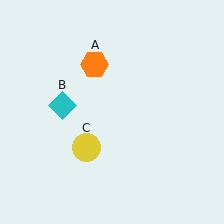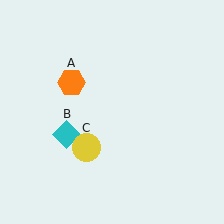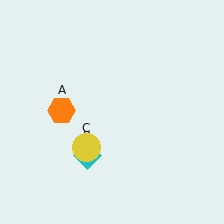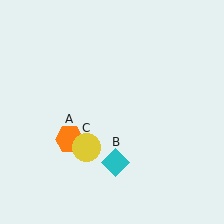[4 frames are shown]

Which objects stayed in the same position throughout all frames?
Yellow circle (object C) remained stationary.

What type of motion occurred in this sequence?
The orange hexagon (object A), cyan diamond (object B) rotated counterclockwise around the center of the scene.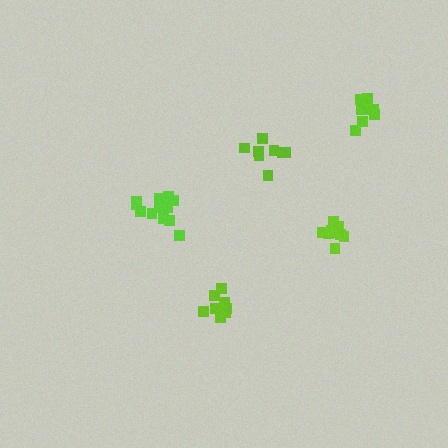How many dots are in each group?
Group 1: 12 dots, Group 2: 11 dots, Group 3: 8 dots, Group 4: 9 dots, Group 5: 9 dots (49 total).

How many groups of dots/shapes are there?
There are 5 groups.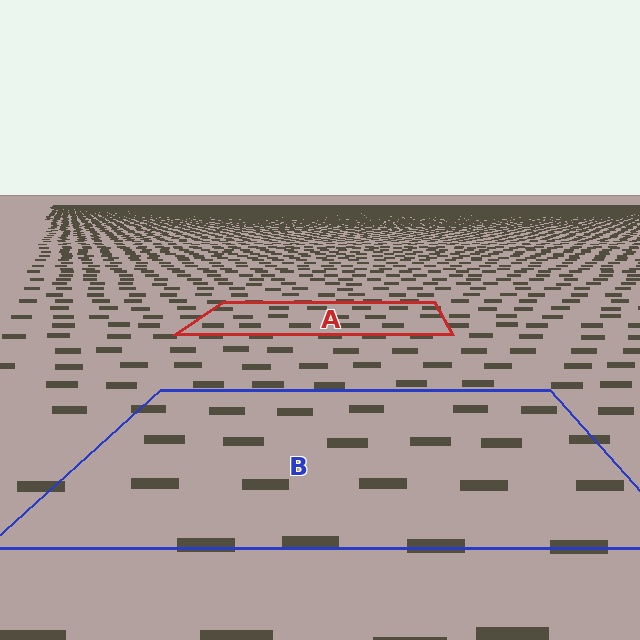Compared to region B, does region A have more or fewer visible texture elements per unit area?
Region A has more texture elements per unit area — they are packed more densely because it is farther away.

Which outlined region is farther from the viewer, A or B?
Region A is farther from the viewer — the texture elements inside it appear smaller and more densely packed.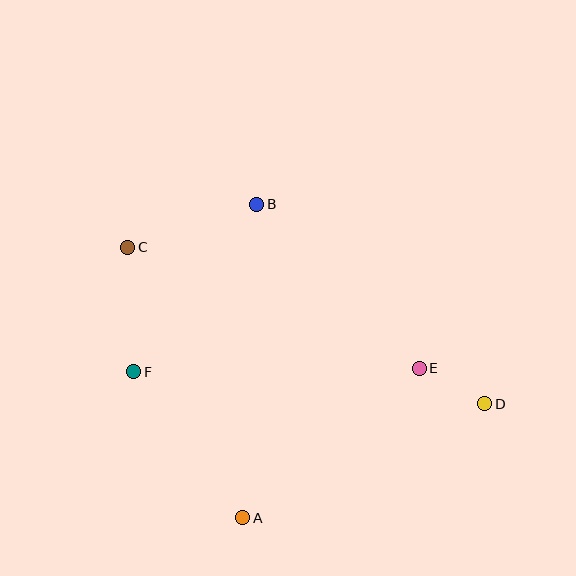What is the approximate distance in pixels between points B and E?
The distance between B and E is approximately 231 pixels.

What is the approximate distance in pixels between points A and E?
The distance between A and E is approximately 231 pixels.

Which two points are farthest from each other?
Points C and D are farthest from each other.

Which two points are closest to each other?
Points D and E are closest to each other.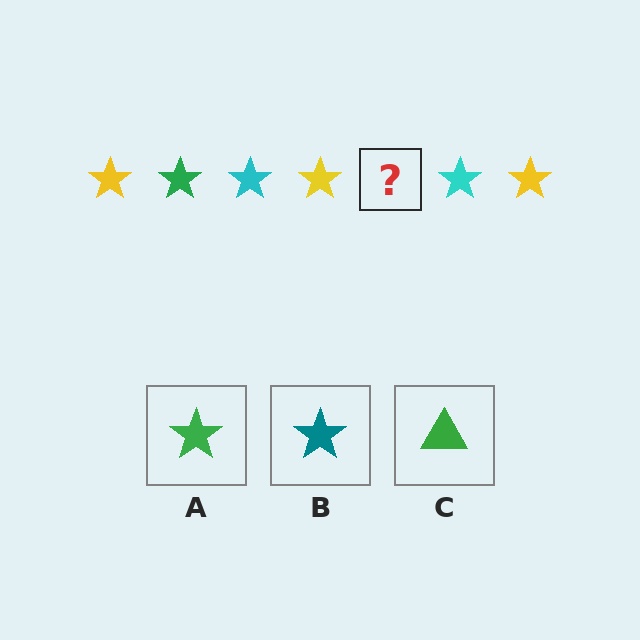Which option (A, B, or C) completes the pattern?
A.